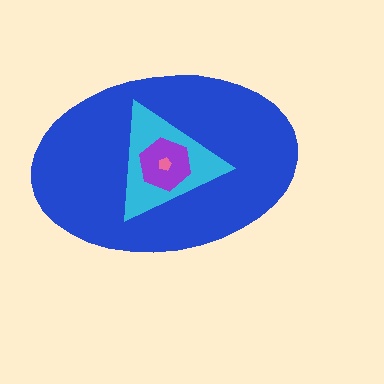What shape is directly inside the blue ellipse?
The cyan triangle.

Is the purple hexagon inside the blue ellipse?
Yes.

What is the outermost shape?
The blue ellipse.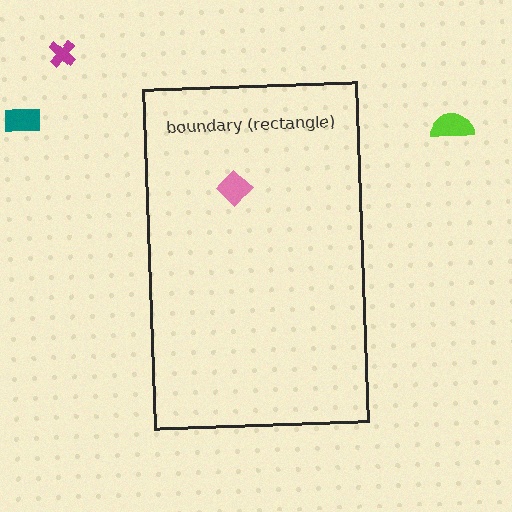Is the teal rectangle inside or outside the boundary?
Outside.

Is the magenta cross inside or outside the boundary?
Outside.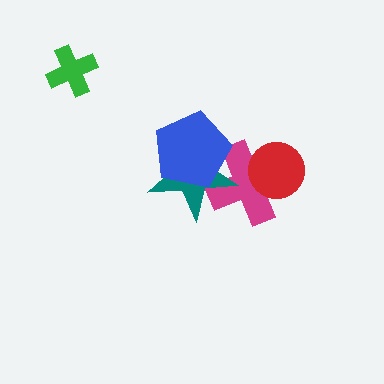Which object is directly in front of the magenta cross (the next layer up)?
The red circle is directly in front of the magenta cross.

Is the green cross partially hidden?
No, no other shape covers it.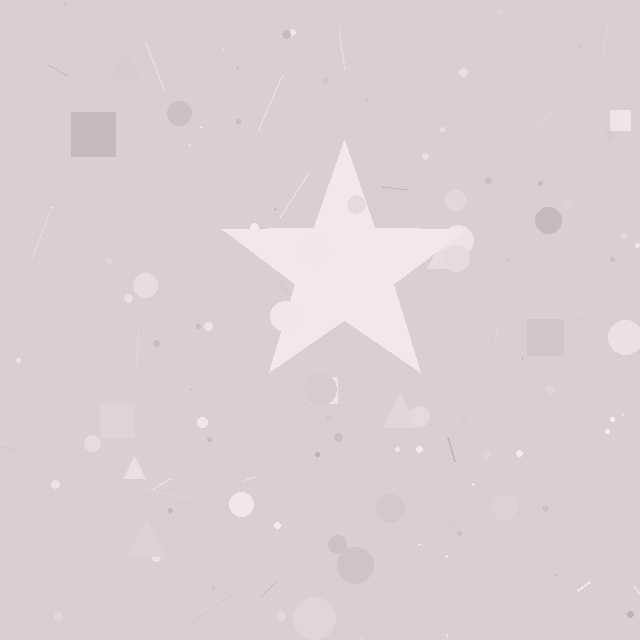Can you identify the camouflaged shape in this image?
The camouflaged shape is a star.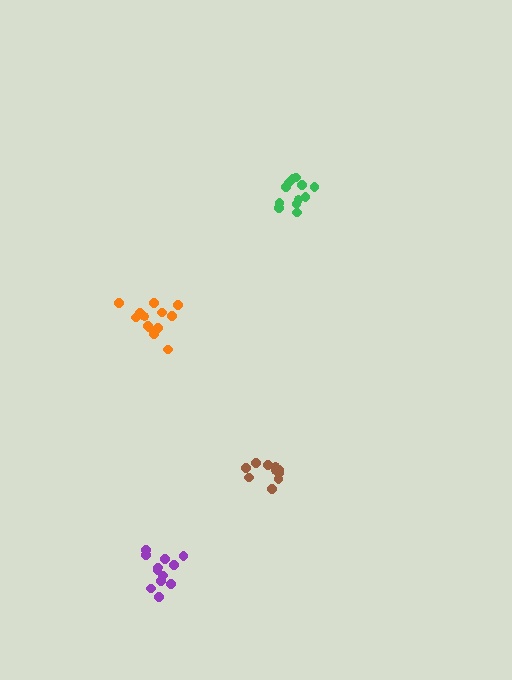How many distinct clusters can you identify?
There are 4 distinct clusters.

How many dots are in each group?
Group 1: 12 dots, Group 2: 13 dots, Group 3: 11 dots, Group 4: 12 dots (48 total).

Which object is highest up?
The green cluster is topmost.